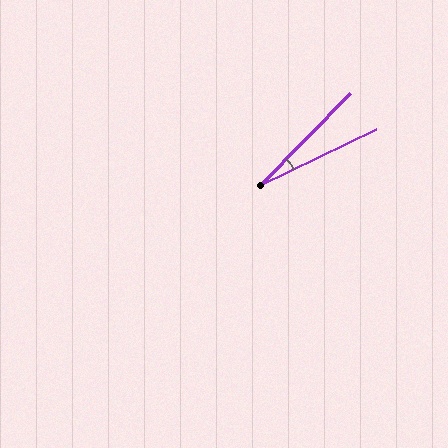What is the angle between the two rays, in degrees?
Approximately 20 degrees.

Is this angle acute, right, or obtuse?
It is acute.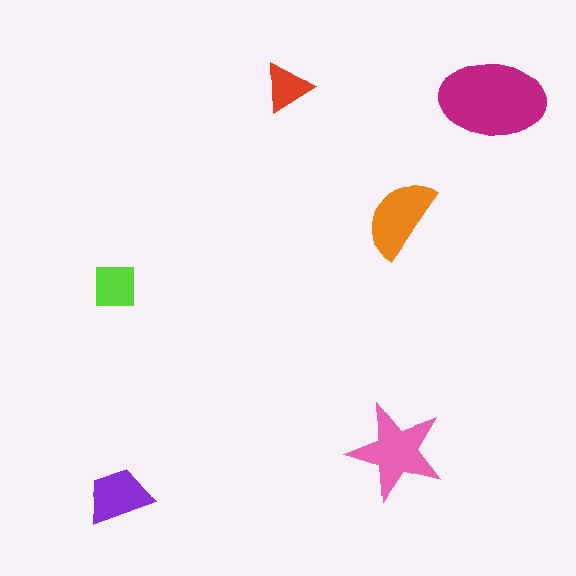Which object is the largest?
The magenta ellipse.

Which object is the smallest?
The red triangle.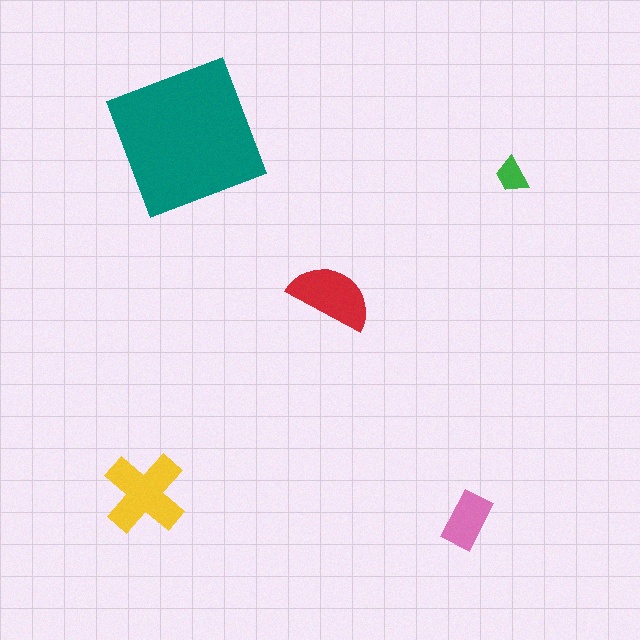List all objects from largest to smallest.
The teal square, the yellow cross, the red semicircle, the pink rectangle, the green trapezoid.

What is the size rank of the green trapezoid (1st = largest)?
5th.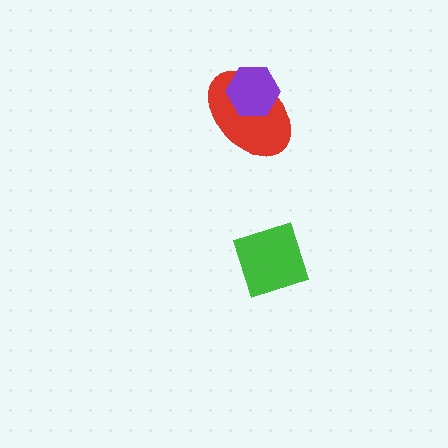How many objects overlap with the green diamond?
0 objects overlap with the green diamond.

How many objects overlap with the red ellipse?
1 object overlaps with the red ellipse.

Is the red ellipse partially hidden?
Yes, it is partially covered by another shape.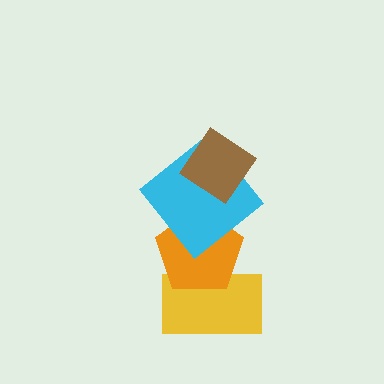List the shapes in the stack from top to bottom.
From top to bottom: the brown diamond, the cyan diamond, the orange pentagon, the yellow rectangle.